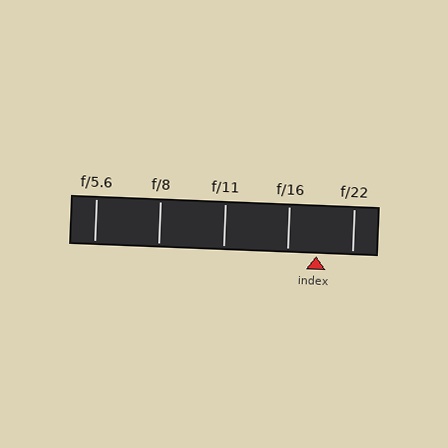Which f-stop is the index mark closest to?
The index mark is closest to f/16.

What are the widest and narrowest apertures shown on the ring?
The widest aperture shown is f/5.6 and the narrowest is f/22.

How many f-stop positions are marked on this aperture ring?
There are 5 f-stop positions marked.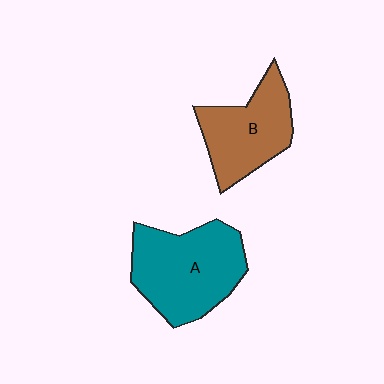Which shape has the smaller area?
Shape B (brown).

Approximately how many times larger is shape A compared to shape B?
Approximately 1.3 times.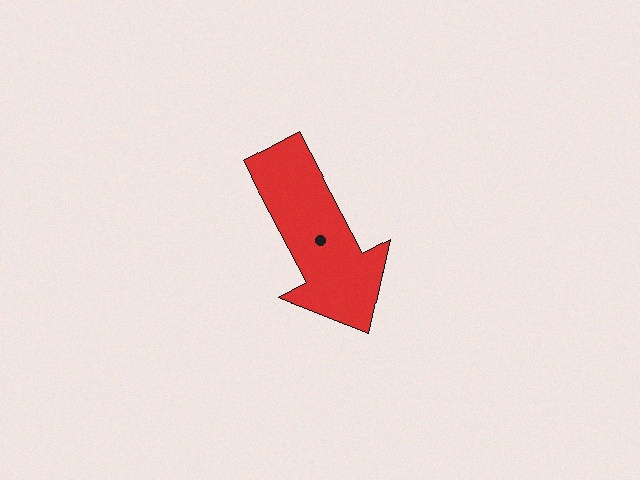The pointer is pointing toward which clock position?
Roughly 5 o'clock.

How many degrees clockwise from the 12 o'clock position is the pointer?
Approximately 152 degrees.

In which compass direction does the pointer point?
Southeast.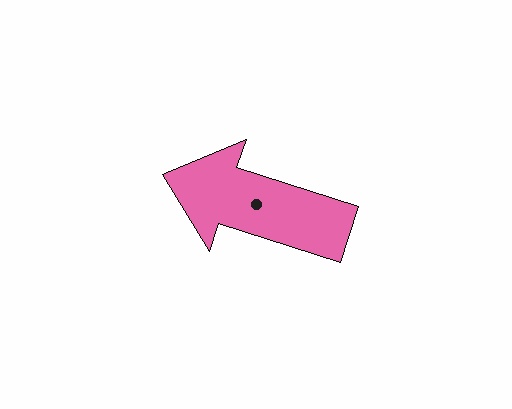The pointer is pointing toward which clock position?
Roughly 10 o'clock.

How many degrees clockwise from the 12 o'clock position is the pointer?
Approximately 288 degrees.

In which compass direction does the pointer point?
West.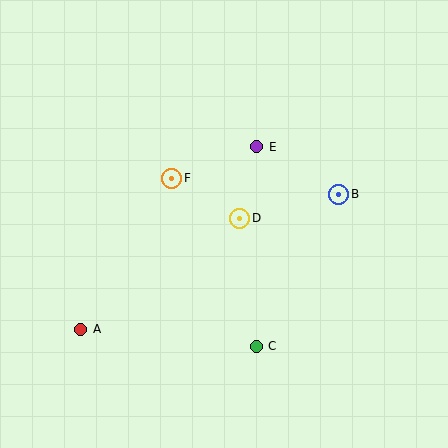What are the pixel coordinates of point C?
Point C is at (256, 346).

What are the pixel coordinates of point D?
Point D is at (240, 218).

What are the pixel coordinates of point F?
Point F is at (172, 178).